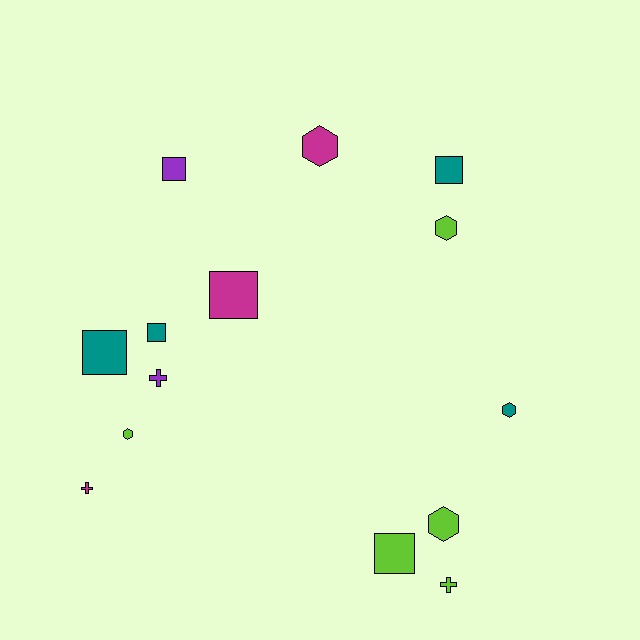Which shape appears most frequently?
Square, with 6 objects.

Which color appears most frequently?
Lime, with 5 objects.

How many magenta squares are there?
There is 1 magenta square.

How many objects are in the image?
There are 14 objects.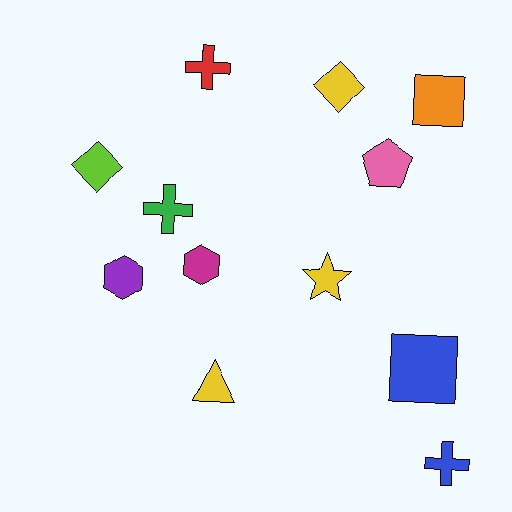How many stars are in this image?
There is 1 star.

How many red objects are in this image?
There is 1 red object.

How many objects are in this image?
There are 12 objects.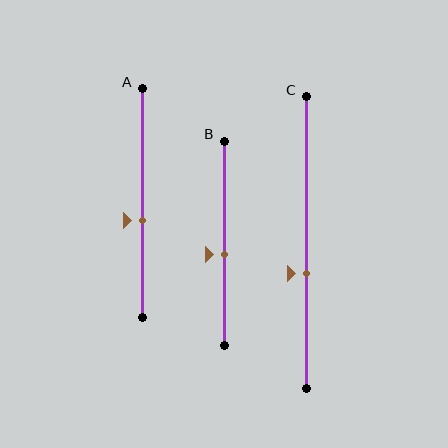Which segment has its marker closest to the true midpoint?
Segment B has its marker closest to the true midpoint.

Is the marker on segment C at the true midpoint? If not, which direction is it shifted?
No, the marker on segment C is shifted downward by about 11% of the segment length.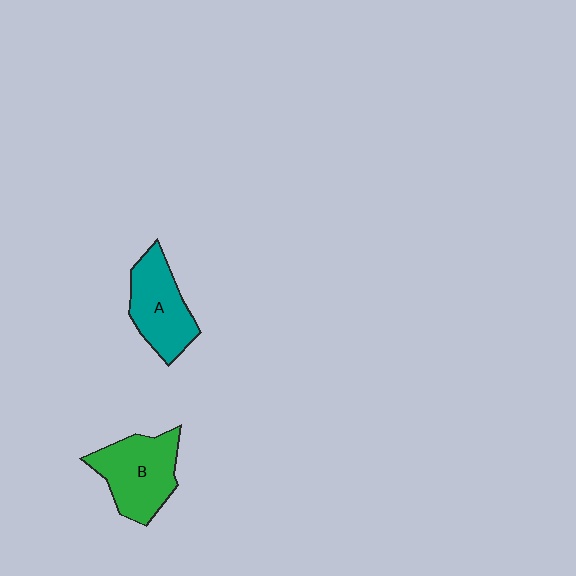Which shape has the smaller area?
Shape A (teal).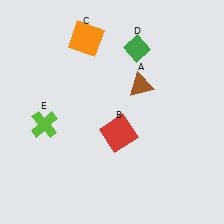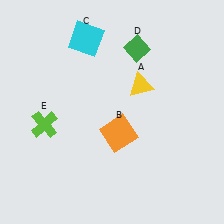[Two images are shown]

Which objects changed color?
A changed from brown to yellow. B changed from red to orange. C changed from orange to cyan.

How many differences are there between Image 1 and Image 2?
There are 3 differences between the two images.